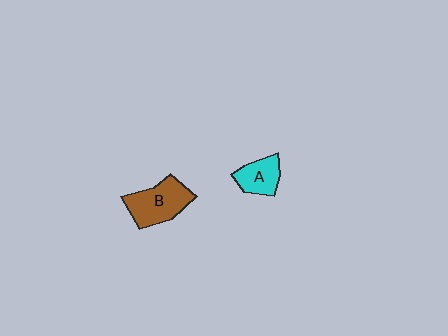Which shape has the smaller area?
Shape A (cyan).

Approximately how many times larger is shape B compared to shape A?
Approximately 1.6 times.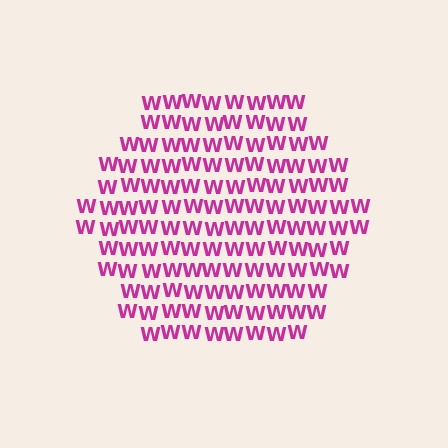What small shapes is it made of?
It is made of small letter W's.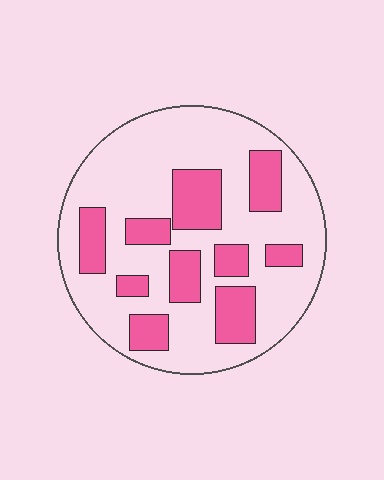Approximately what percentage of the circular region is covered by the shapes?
Approximately 30%.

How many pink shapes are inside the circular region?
10.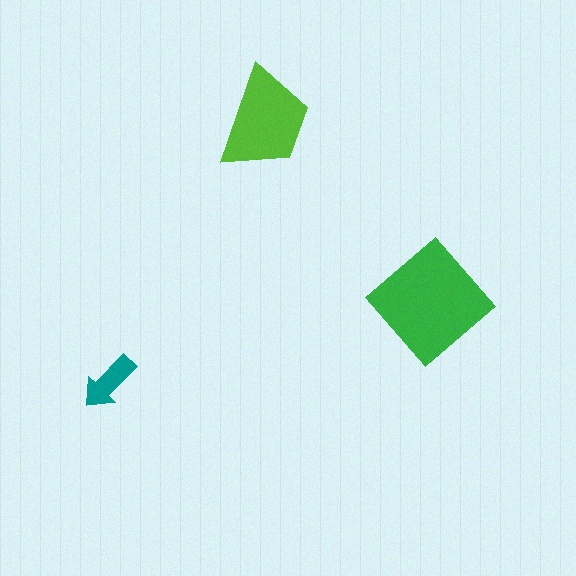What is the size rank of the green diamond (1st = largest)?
1st.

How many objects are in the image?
There are 3 objects in the image.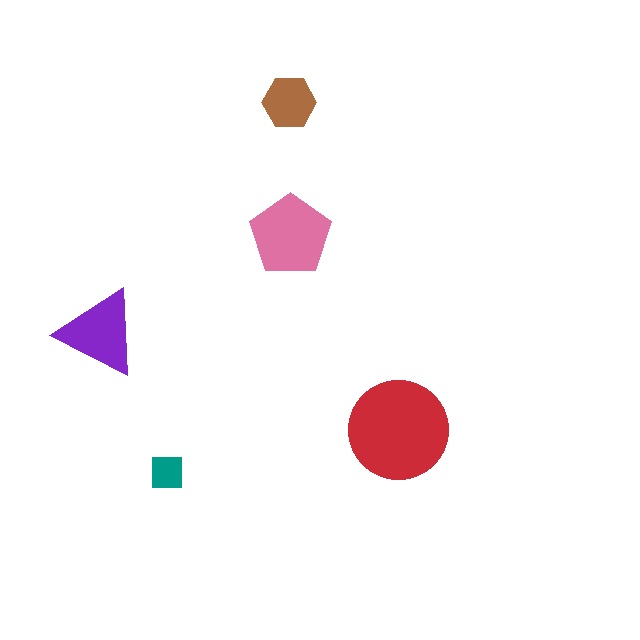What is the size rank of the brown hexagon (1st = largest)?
4th.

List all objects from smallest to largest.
The teal square, the brown hexagon, the purple triangle, the pink pentagon, the red circle.